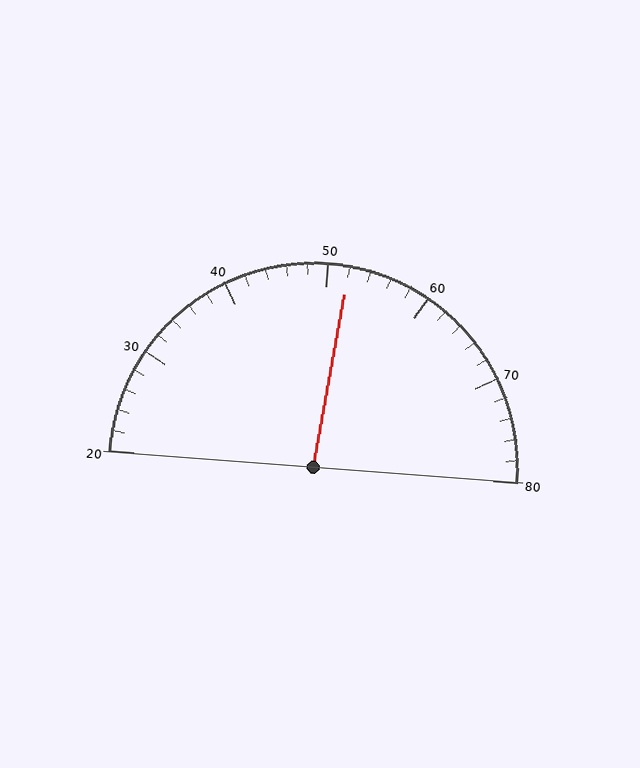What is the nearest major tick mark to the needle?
The nearest major tick mark is 50.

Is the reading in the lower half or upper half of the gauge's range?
The reading is in the upper half of the range (20 to 80).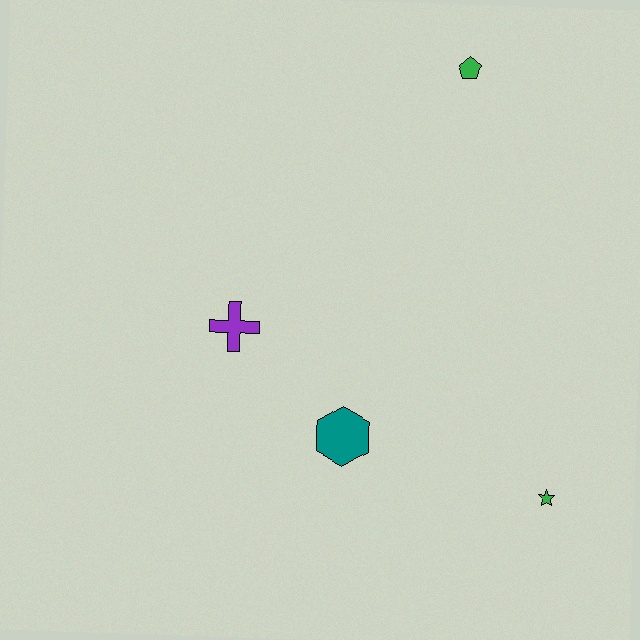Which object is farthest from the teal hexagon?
The green pentagon is farthest from the teal hexagon.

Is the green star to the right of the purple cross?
Yes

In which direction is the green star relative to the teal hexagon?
The green star is to the right of the teal hexagon.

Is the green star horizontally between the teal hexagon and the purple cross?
No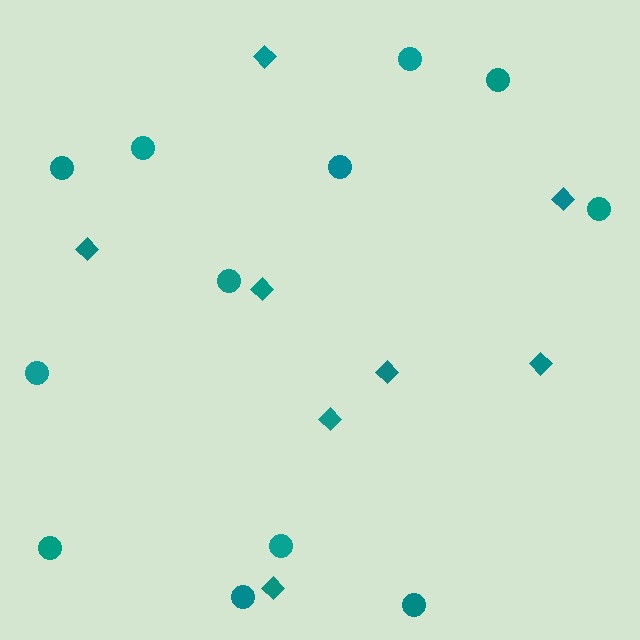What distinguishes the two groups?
There are 2 groups: one group of diamonds (8) and one group of circles (12).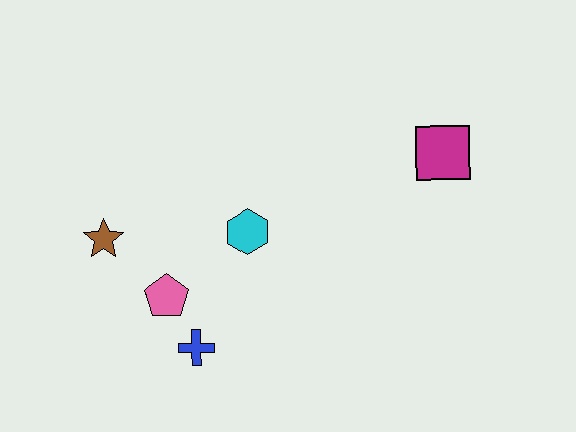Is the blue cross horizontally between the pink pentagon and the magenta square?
Yes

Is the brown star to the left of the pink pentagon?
Yes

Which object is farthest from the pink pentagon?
The magenta square is farthest from the pink pentagon.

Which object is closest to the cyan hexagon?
The pink pentagon is closest to the cyan hexagon.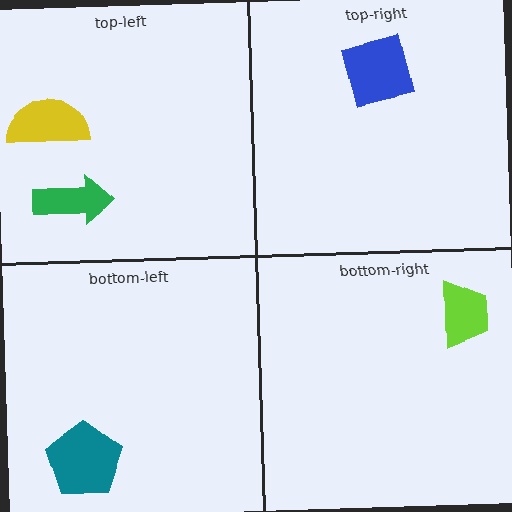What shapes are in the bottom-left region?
The teal pentagon.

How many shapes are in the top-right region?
1.